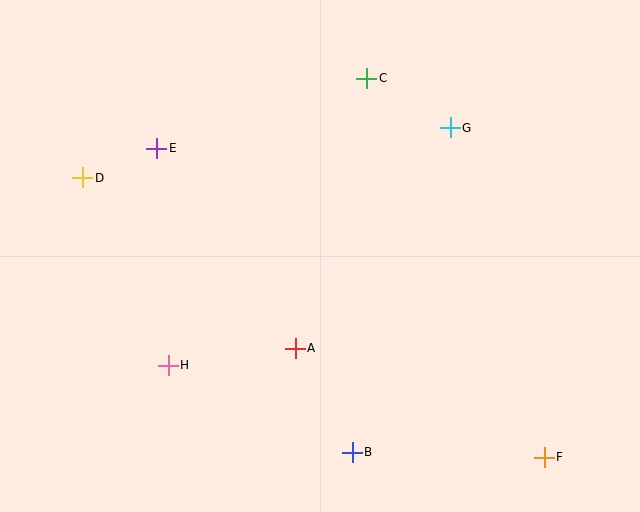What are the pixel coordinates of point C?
Point C is at (367, 78).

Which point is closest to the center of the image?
Point A at (295, 348) is closest to the center.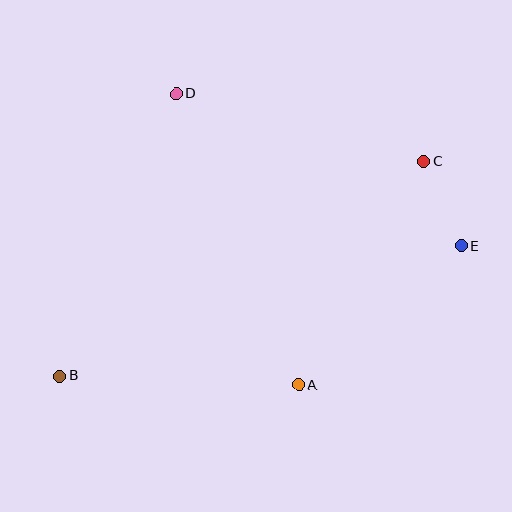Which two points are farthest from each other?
Points B and C are farthest from each other.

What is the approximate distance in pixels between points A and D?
The distance between A and D is approximately 316 pixels.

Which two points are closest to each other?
Points C and E are closest to each other.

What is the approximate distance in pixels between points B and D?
The distance between B and D is approximately 305 pixels.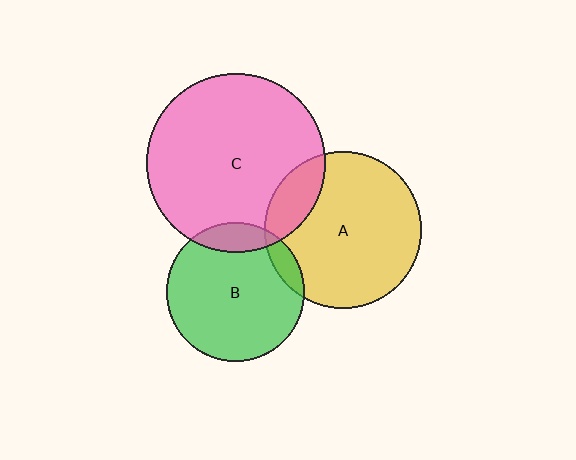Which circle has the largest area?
Circle C (pink).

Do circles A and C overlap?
Yes.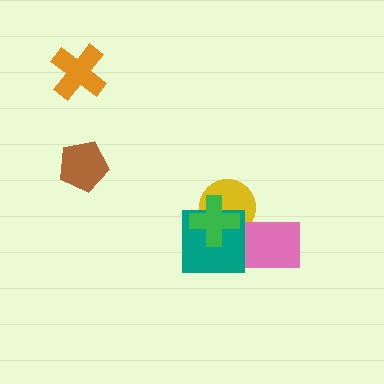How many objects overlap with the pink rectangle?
3 objects overlap with the pink rectangle.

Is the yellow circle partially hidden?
Yes, it is partially covered by another shape.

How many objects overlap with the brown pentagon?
0 objects overlap with the brown pentagon.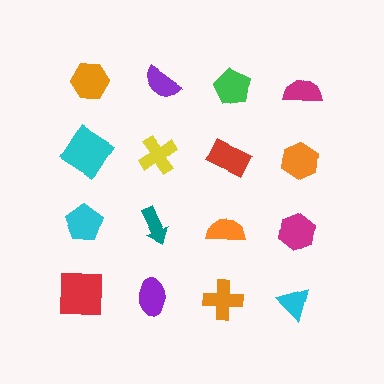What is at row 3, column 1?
A cyan pentagon.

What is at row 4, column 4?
A cyan triangle.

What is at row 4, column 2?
A purple ellipse.